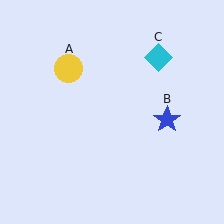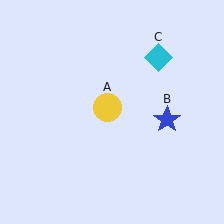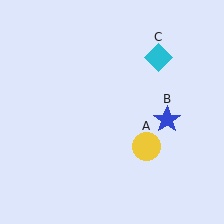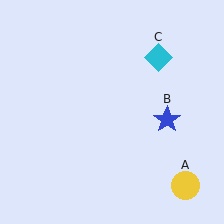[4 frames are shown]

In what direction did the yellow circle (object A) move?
The yellow circle (object A) moved down and to the right.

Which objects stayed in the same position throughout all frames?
Blue star (object B) and cyan diamond (object C) remained stationary.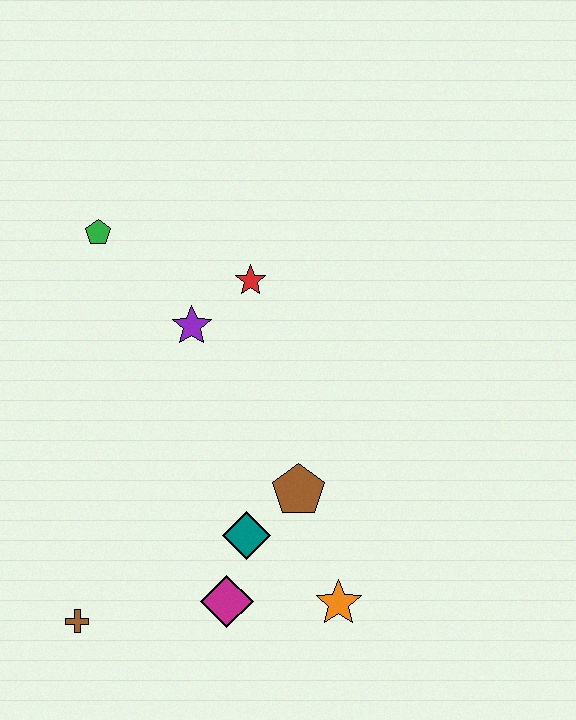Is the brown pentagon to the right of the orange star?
No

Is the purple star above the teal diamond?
Yes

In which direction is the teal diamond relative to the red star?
The teal diamond is below the red star.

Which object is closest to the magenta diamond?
The teal diamond is closest to the magenta diamond.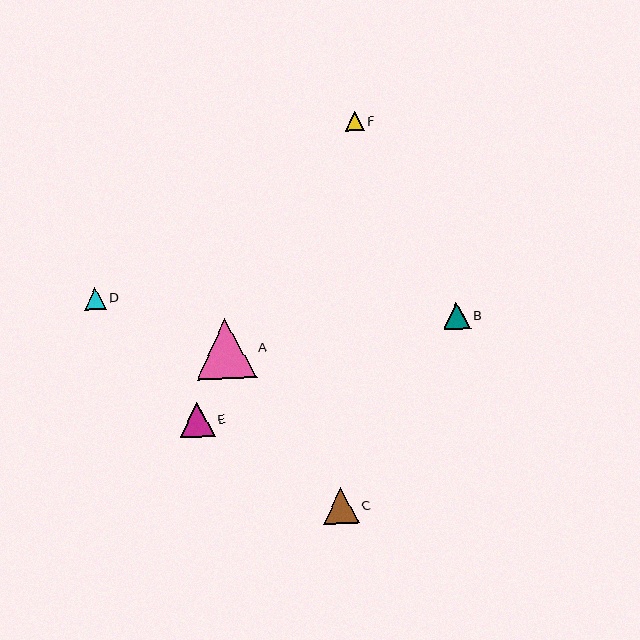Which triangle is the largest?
Triangle A is the largest with a size of approximately 60 pixels.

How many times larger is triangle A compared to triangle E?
Triangle A is approximately 1.7 times the size of triangle E.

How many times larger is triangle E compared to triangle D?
Triangle E is approximately 1.6 times the size of triangle D.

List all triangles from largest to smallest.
From largest to smallest: A, C, E, B, D, F.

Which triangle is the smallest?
Triangle F is the smallest with a size of approximately 18 pixels.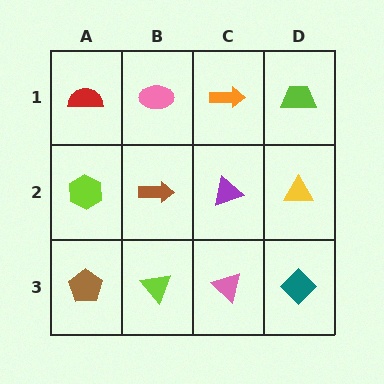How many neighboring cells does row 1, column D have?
2.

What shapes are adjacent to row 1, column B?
A brown arrow (row 2, column B), a red semicircle (row 1, column A), an orange arrow (row 1, column C).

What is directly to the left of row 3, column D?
A pink triangle.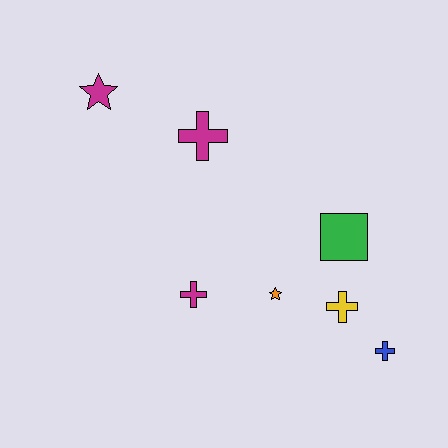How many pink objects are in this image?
There are no pink objects.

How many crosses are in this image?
There are 4 crosses.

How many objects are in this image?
There are 7 objects.